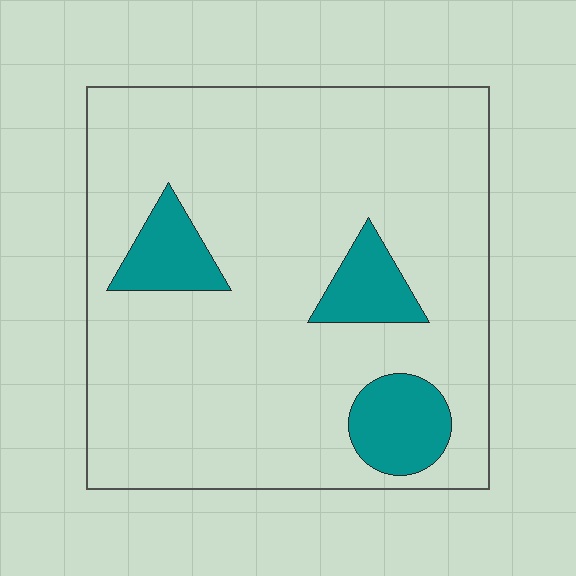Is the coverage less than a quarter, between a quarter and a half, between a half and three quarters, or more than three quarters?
Less than a quarter.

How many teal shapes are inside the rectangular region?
3.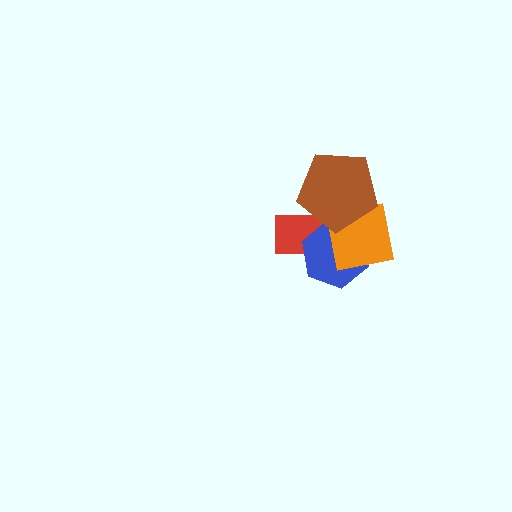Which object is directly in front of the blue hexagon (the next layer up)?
The orange square is directly in front of the blue hexagon.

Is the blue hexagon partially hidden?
Yes, it is partially covered by another shape.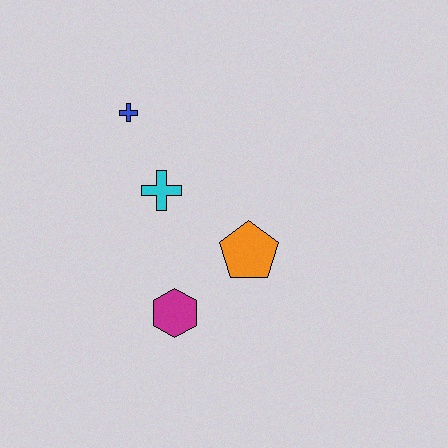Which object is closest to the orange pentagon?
The magenta hexagon is closest to the orange pentagon.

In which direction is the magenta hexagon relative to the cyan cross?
The magenta hexagon is below the cyan cross.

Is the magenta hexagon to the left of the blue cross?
No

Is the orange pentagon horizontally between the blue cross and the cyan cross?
No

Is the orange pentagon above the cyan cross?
No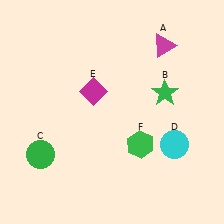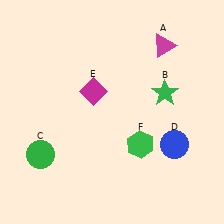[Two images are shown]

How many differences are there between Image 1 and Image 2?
There is 1 difference between the two images.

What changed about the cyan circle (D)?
In Image 1, D is cyan. In Image 2, it changed to blue.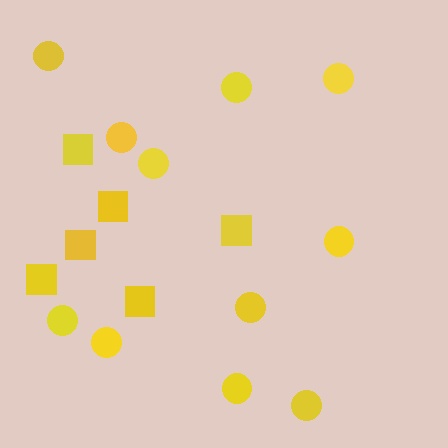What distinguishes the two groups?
There are 2 groups: one group of squares (6) and one group of circles (11).